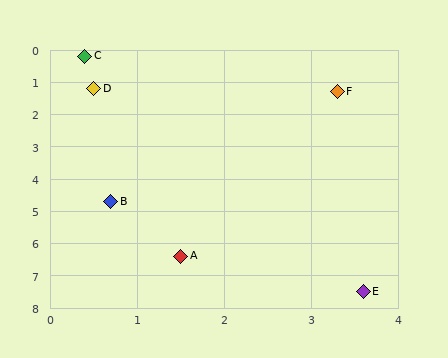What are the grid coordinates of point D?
Point D is at approximately (0.5, 1.2).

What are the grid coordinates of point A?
Point A is at approximately (1.5, 6.4).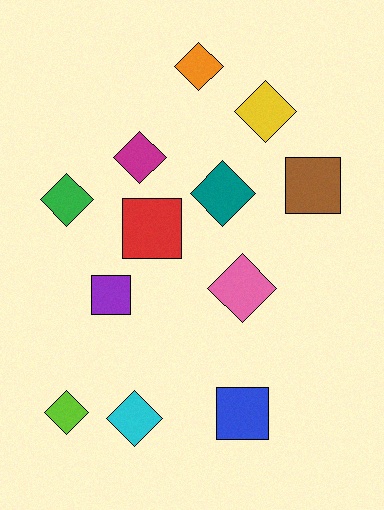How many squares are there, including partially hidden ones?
There are 4 squares.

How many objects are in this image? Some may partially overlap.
There are 12 objects.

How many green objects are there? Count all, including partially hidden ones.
There is 1 green object.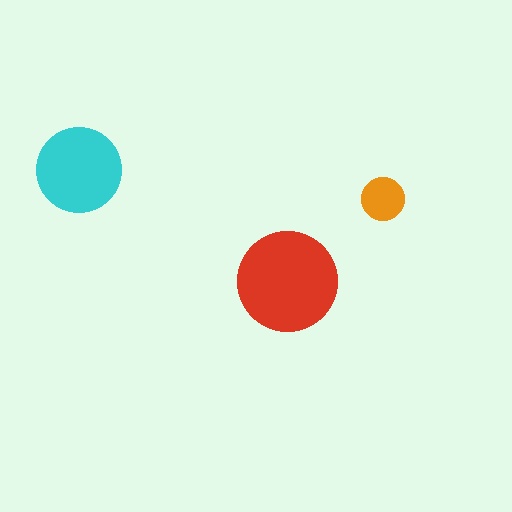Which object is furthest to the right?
The orange circle is rightmost.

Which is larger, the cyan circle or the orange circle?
The cyan one.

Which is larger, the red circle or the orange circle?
The red one.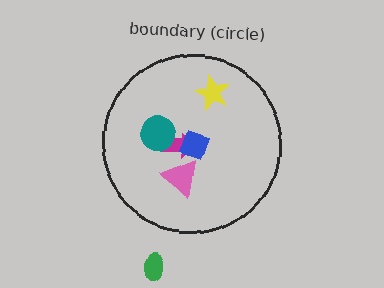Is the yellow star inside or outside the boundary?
Inside.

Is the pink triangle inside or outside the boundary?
Inside.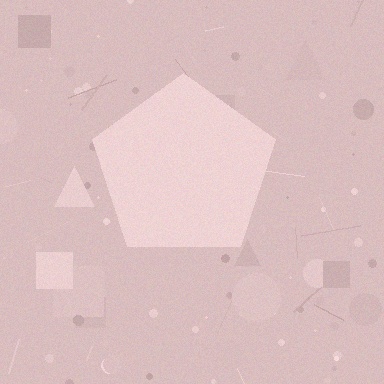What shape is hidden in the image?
A pentagon is hidden in the image.